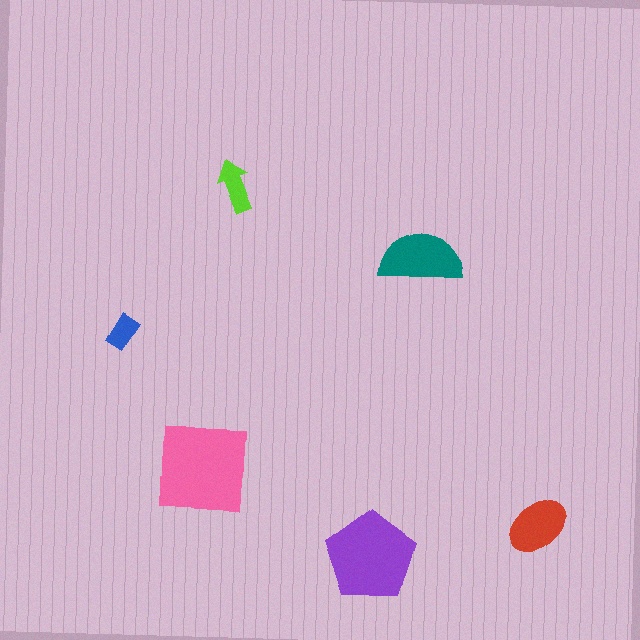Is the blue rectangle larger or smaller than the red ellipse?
Smaller.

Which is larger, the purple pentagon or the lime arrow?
The purple pentagon.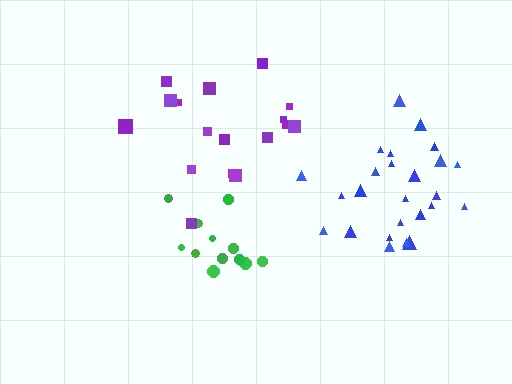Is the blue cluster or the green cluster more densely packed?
Blue.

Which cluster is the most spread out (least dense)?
Purple.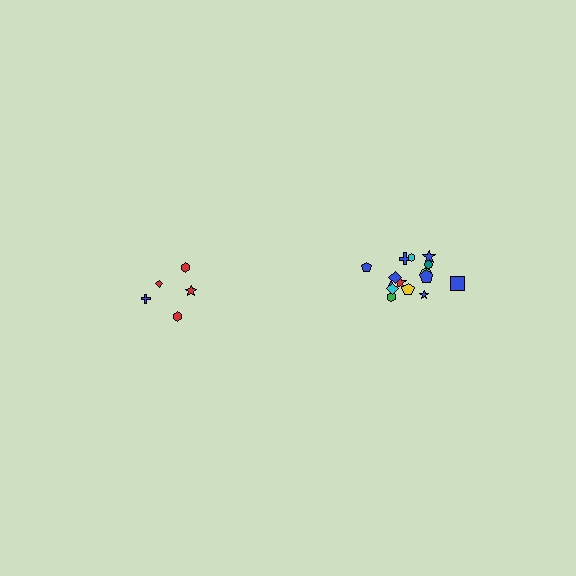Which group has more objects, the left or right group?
The right group.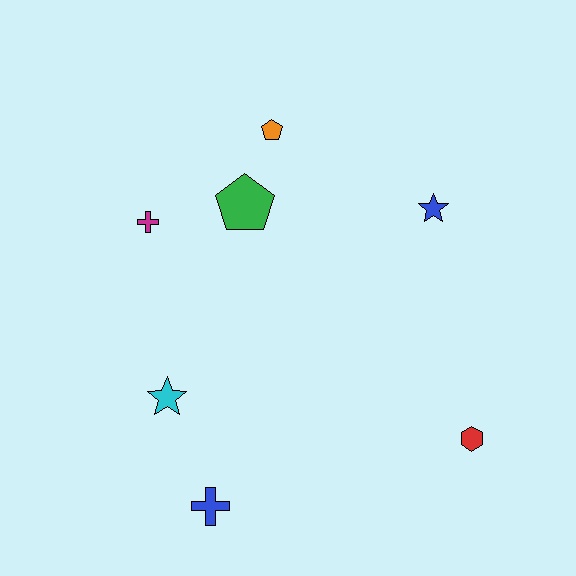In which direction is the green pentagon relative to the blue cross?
The green pentagon is above the blue cross.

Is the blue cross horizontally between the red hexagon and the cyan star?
Yes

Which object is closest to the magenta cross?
The green pentagon is closest to the magenta cross.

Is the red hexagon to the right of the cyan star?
Yes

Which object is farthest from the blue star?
The blue cross is farthest from the blue star.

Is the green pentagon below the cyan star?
No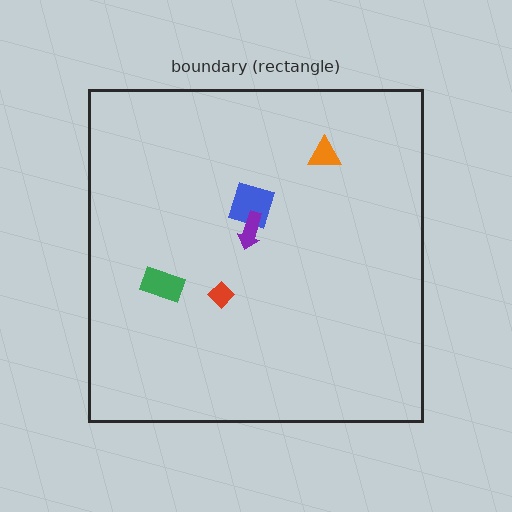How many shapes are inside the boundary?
5 inside, 0 outside.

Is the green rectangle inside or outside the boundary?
Inside.